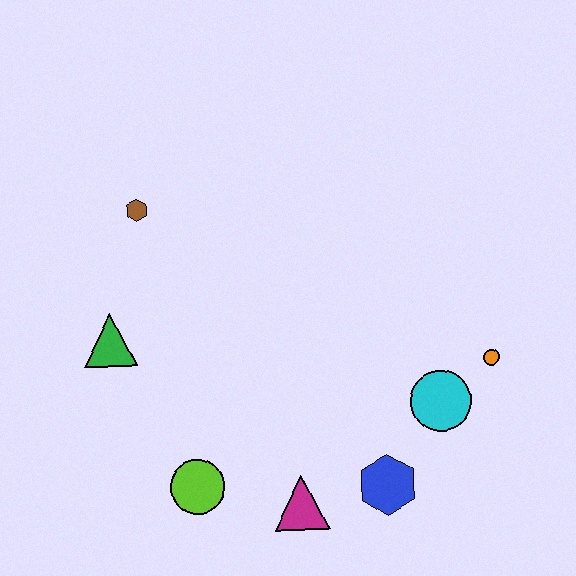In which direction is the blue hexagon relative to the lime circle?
The blue hexagon is to the right of the lime circle.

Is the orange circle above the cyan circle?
Yes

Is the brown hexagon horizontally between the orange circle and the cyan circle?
No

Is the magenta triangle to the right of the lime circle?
Yes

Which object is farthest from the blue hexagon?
The brown hexagon is farthest from the blue hexagon.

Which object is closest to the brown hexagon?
The green triangle is closest to the brown hexagon.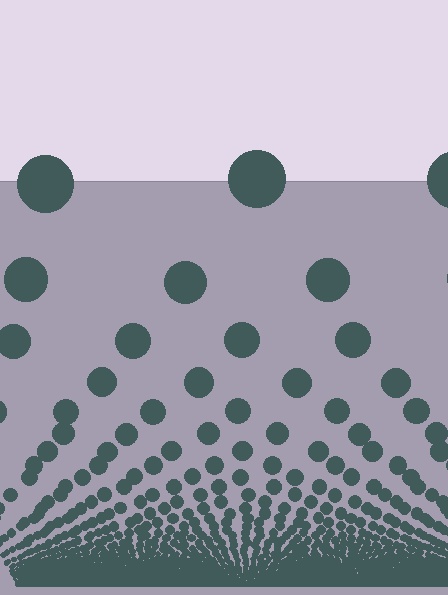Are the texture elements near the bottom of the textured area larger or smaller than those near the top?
Smaller. The gradient is inverted — elements near the bottom are smaller and denser.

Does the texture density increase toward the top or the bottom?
Density increases toward the bottom.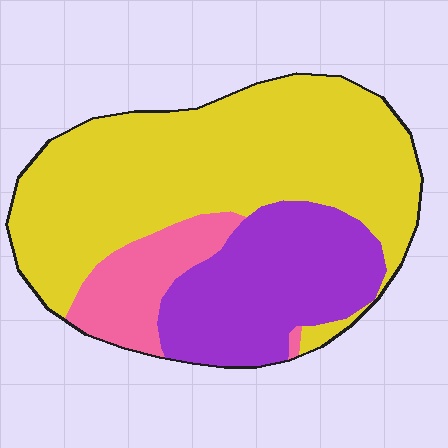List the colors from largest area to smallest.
From largest to smallest: yellow, purple, pink.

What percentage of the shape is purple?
Purple takes up about one quarter (1/4) of the shape.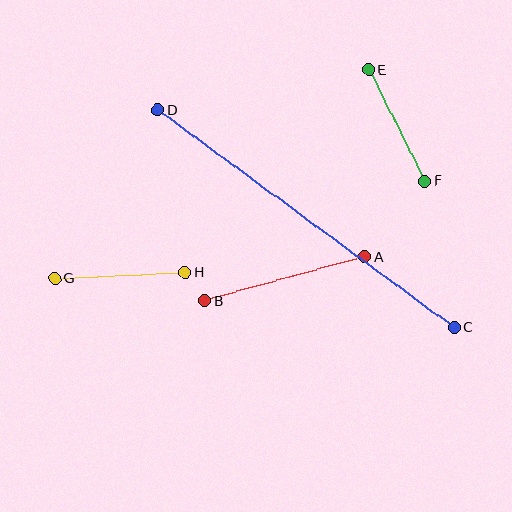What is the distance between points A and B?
The distance is approximately 166 pixels.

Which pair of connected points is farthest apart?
Points C and D are farthest apart.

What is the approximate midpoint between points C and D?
The midpoint is at approximately (306, 219) pixels.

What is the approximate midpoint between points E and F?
The midpoint is at approximately (397, 126) pixels.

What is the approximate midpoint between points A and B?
The midpoint is at approximately (285, 279) pixels.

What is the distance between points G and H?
The distance is approximately 130 pixels.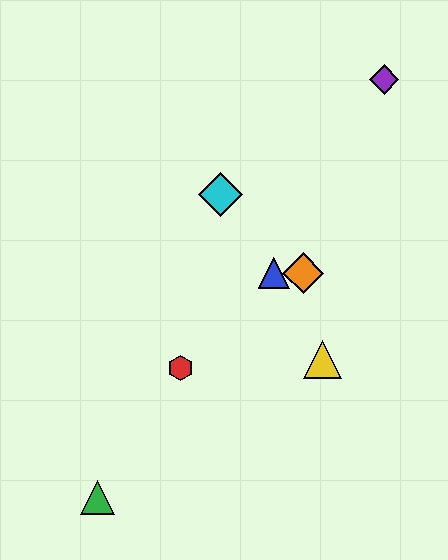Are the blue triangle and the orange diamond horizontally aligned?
Yes, both are at y≈273.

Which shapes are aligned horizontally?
The blue triangle, the orange diamond are aligned horizontally.